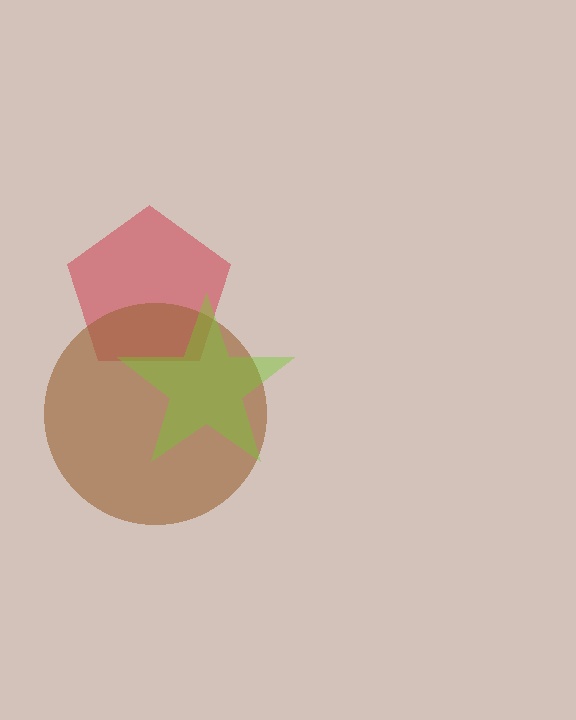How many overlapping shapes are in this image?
There are 3 overlapping shapes in the image.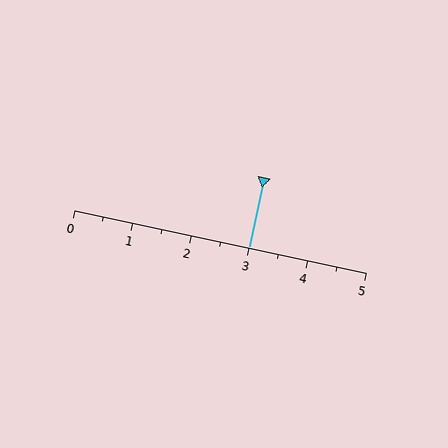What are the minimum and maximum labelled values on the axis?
The axis runs from 0 to 5.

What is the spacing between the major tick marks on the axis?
The major ticks are spaced 1 apart.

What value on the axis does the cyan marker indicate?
The marker indicates approximately 3.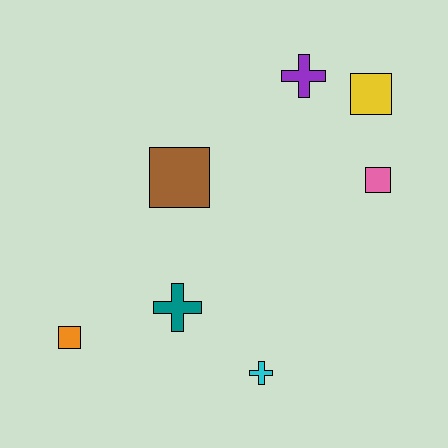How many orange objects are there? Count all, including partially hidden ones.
There is 1 orange object.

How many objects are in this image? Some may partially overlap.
There are 7 objects.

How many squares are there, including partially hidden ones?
There are 4 squares.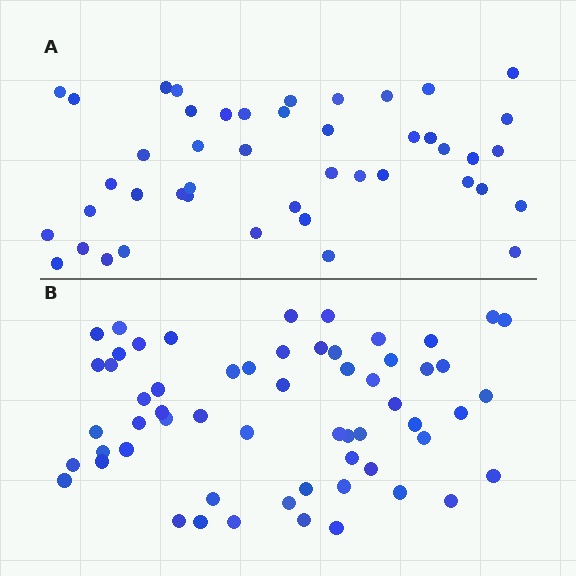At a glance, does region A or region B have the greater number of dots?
Region B (the bottom region) has more dots.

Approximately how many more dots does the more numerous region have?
Region B has approximately 15 more dots than region A.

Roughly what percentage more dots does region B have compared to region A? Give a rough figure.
About 30% more.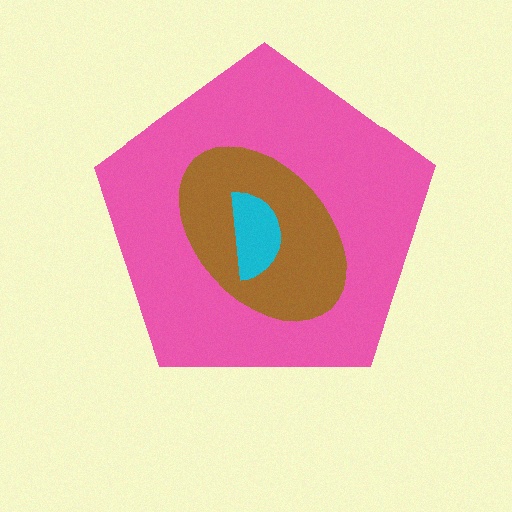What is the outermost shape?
The pink pentagon.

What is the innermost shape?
The cyan semicircle.